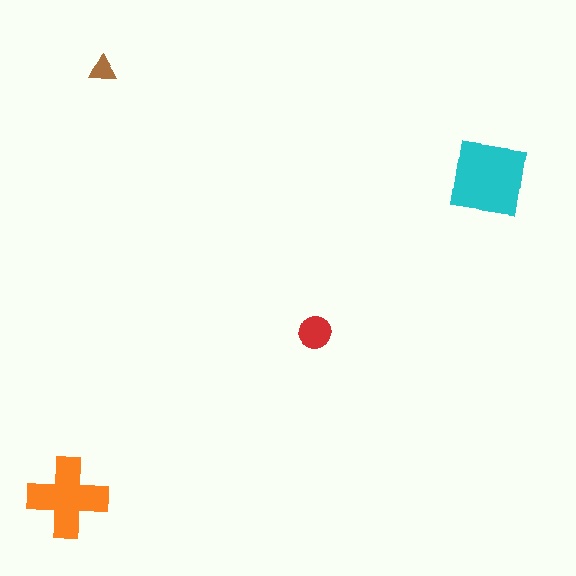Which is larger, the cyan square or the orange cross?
The cyan square.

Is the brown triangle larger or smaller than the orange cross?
Smaller.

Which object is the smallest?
The brown triangle.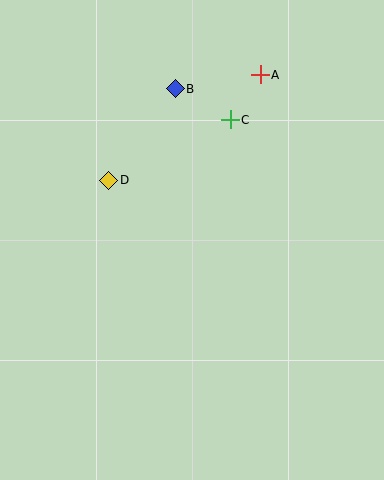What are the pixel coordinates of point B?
Point B is at (175, 89).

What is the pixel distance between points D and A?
The distance between D and A is 185 pixels.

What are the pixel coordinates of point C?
Point C is at (230, 120).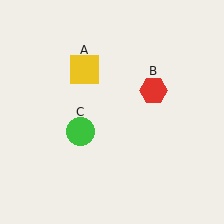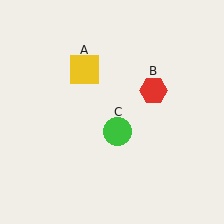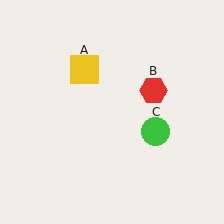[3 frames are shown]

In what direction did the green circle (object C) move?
The green circle (object C) moved right.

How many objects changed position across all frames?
1 object changed position: green circle (object C).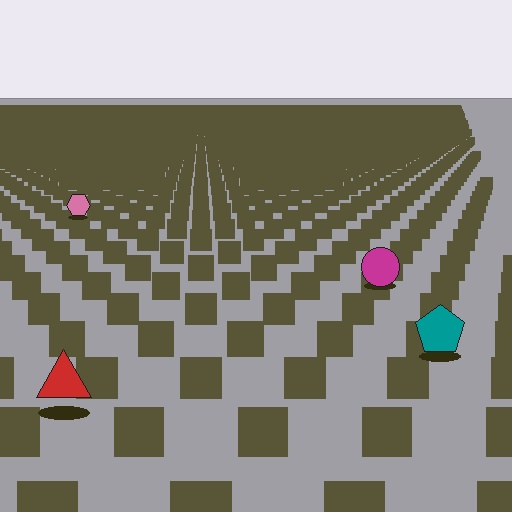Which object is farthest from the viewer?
The pink hexagon is farthest from the viewer. It appears smaller and the ground texture around it is denser.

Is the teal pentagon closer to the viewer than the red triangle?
No. The red triangle is closer — you can tell from the texture gradient: the ground texture is coarser near it.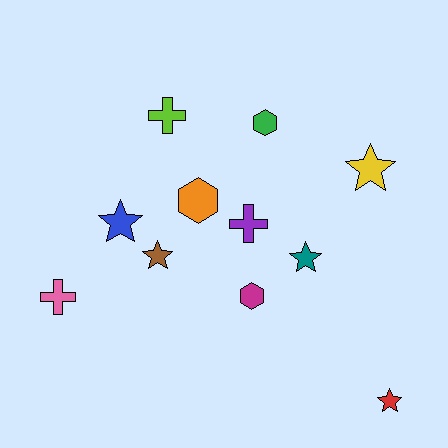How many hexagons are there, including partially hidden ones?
There are 3 hexagons.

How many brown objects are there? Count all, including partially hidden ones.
There is 1 brown object.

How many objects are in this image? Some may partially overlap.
There are 11 objects.